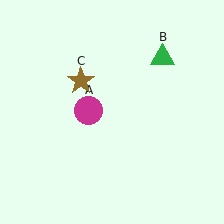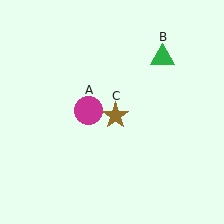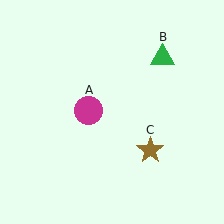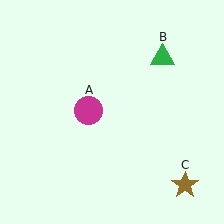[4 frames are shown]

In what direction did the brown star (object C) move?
The brown star (object C) moved down and to the right.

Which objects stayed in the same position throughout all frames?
Magenta circle (object A) and green triangle (object B) remained stationary.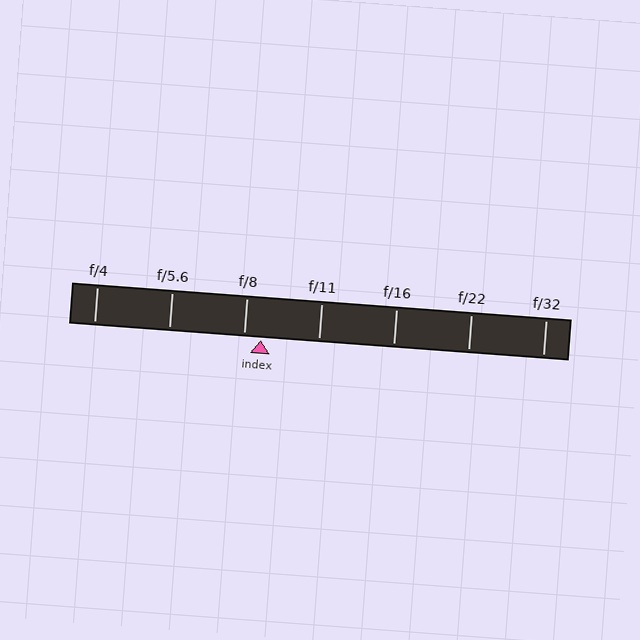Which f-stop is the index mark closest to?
The index mark is closest to f/8.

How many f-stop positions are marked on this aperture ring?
There are 7 f-stop positions marked.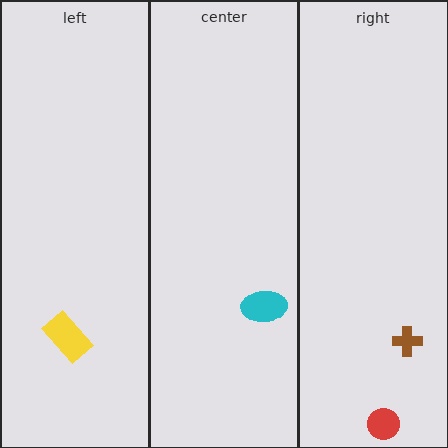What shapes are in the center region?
The cyan ellipse.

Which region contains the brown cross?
The right region.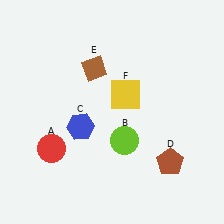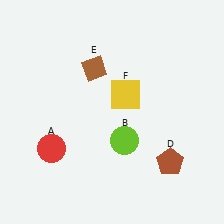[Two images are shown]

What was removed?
The blue hexagon (C) was removed in Image 2.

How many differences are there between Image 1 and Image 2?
There is 1 difference between the two images.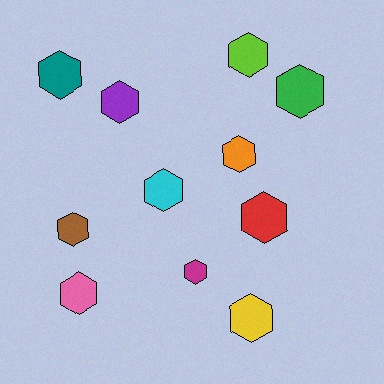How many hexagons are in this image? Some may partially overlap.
There are 11 hexagons.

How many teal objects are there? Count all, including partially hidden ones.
There is 1 teal object.